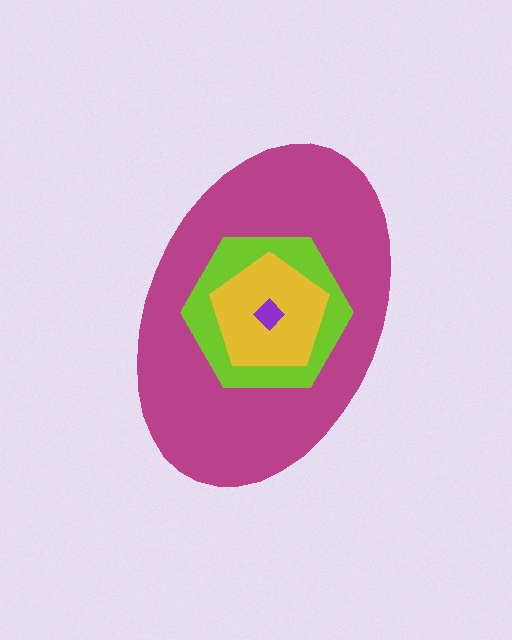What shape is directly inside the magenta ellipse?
The lime hexagon.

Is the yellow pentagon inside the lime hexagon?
Yes.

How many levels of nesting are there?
4.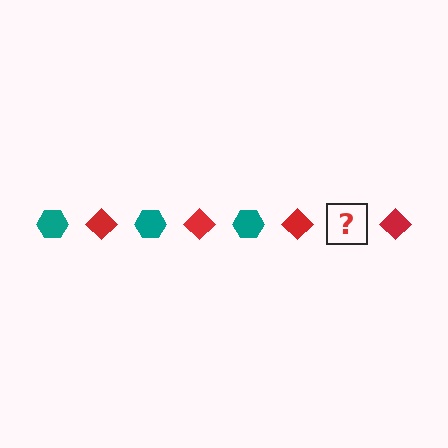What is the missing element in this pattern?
The missing element is a teal hexagon.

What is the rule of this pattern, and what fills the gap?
The rule is that the pattern alternates between teal hexagon and red diamond. The gap should be filled with a teal hexagon.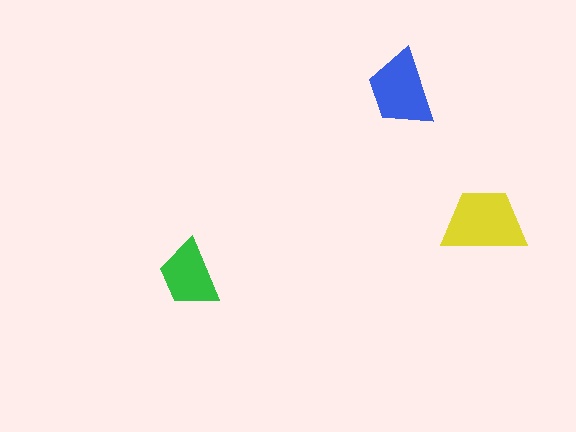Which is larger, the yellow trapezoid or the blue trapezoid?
The yellow one.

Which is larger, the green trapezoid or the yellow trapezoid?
The yellow one.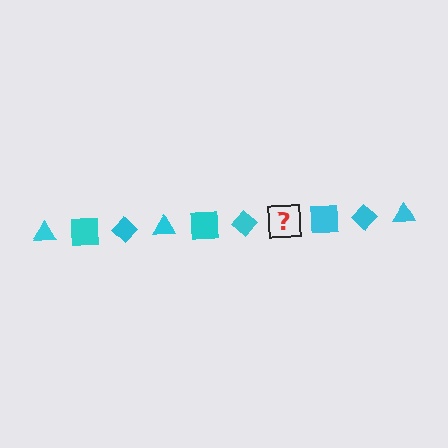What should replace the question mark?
The question mark should be replaced with a cyan triangle.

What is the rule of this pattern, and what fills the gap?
The rule is that the pattern cycles through triangle, square, diamond shapes in cyan. The gap should be filled with a cyan triangle.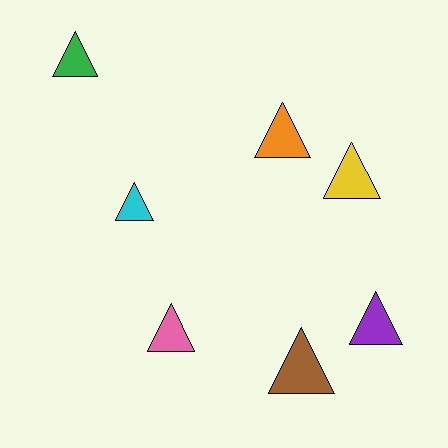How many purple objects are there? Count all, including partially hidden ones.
There is 1 purple object.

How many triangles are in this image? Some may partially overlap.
There are 7 triangles.